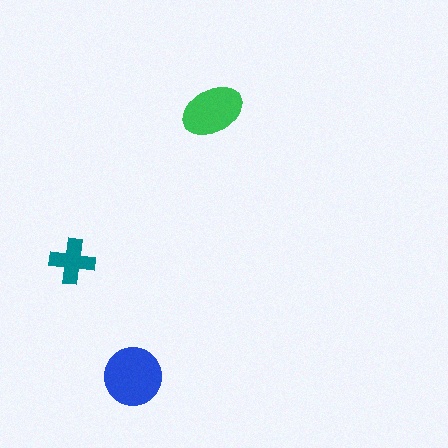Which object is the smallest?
The teal cross.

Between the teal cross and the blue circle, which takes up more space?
The blue circle.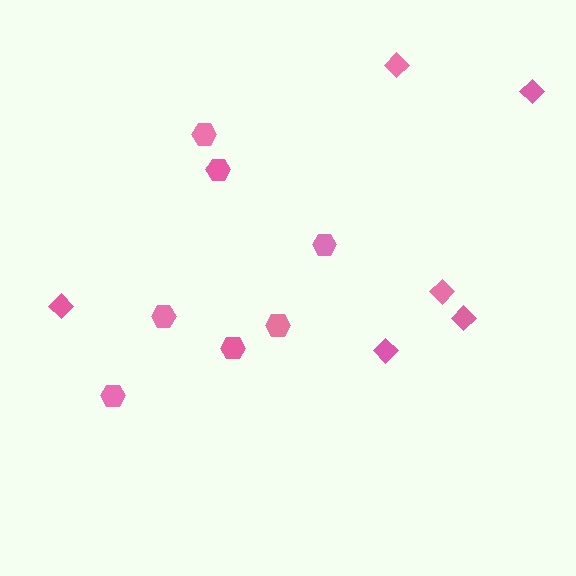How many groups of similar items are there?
There are 2 groups: one group of diamonds (6) and one group of hexagons (7).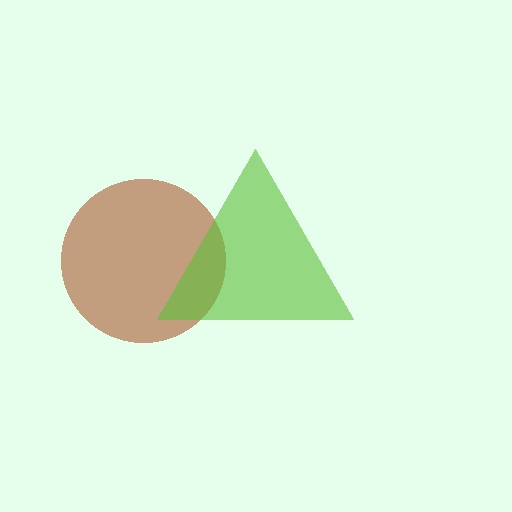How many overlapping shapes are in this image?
There are 2 overlapping shapes in the image.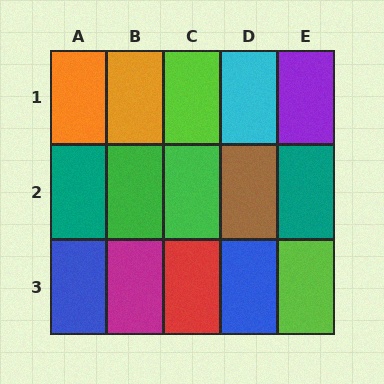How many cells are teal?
2 cells are teal.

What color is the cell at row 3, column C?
Red.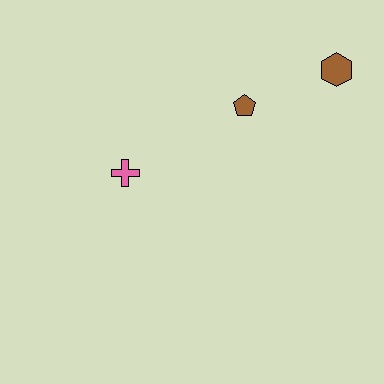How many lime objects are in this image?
There are no lime objects.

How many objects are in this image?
There are 3 objects.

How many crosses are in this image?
There is 1 cross.